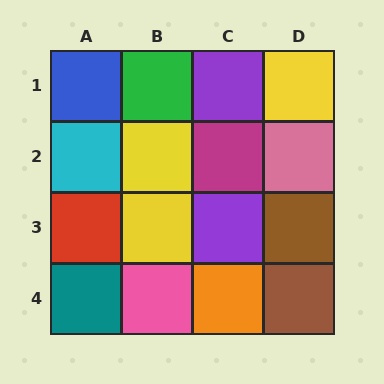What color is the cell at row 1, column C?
Purple.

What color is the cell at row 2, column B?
Yellow.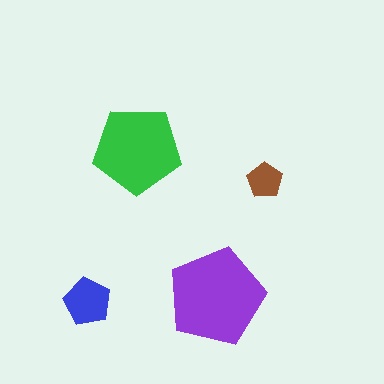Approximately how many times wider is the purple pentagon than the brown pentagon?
About 2.5 times wider.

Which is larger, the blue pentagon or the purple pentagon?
The purple one.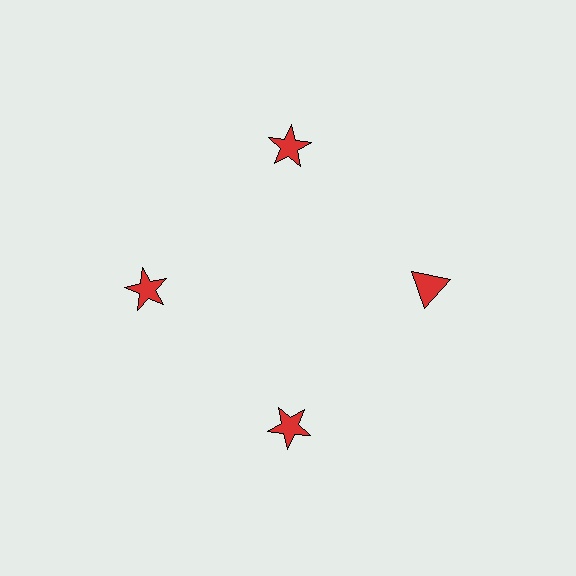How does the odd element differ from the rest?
It has a different shape: triangle instead of star.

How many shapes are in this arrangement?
There are 4 shapes arranged in a ring pattern.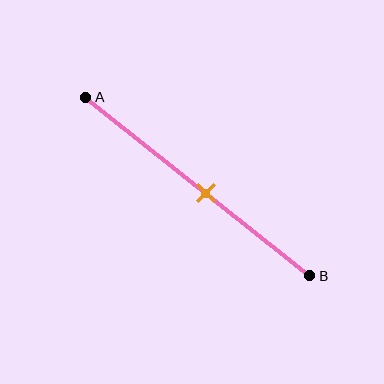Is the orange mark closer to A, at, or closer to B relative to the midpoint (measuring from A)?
The orange mark is closer to point B than the midpoint of segment AB.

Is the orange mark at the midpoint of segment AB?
No, the mark is at about 55% from A, not at the 50% midpoint.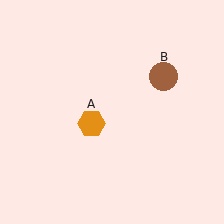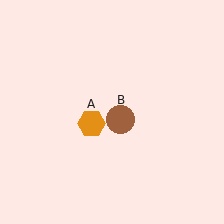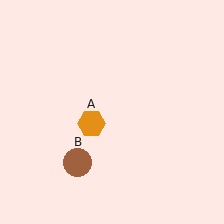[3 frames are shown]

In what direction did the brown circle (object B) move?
The brown circle (object B) moved down and to the left.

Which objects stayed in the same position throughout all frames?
Orange hexagon (object A) remained stationary.